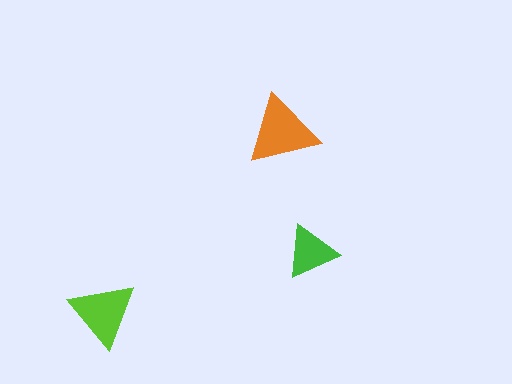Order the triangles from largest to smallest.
the orange one, the lime one, the green one.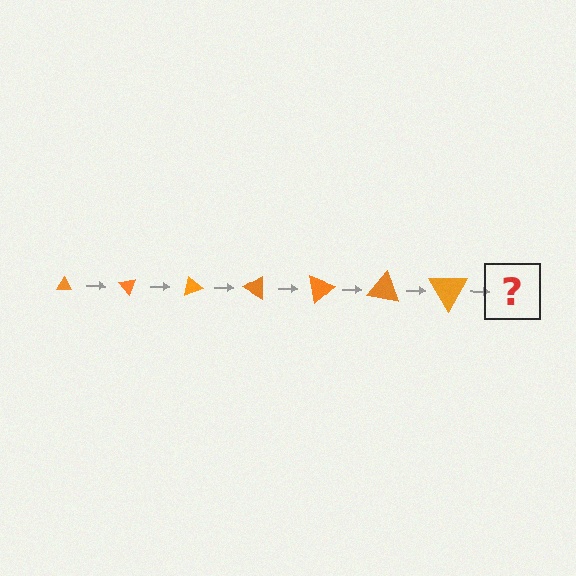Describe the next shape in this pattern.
It should be a triangle, larger than the previous one and rotated 350 degrees from the start.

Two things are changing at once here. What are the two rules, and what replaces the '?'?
The two rules are that the triangle grows larger each step and it rotates 50 degrees each step. The '?' should be a triangle, larger than the previous one and rotated 350 degrees from the start.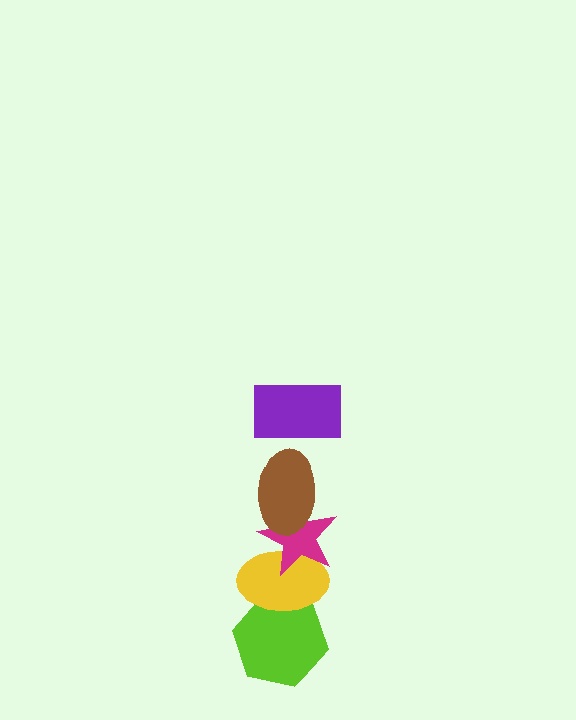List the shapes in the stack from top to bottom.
From top to bottom: the purple rectangle, the brown ellipse, the magenta star, the yellow ellipse, the lime hexagon.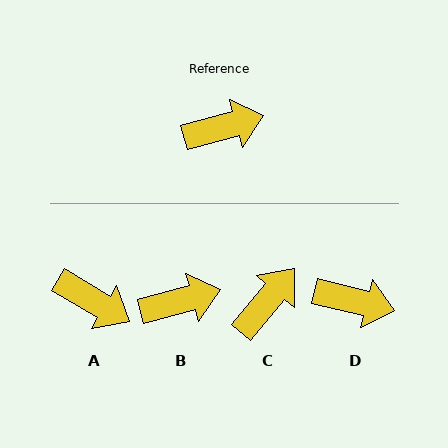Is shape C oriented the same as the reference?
No, it is off by about 35 degrees.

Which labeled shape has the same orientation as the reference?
B.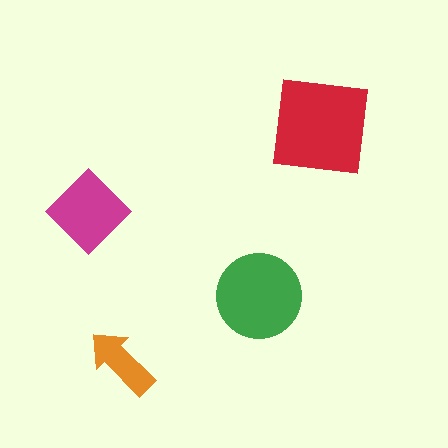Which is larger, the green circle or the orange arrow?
The green circle.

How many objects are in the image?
There are 4 objects in the image.